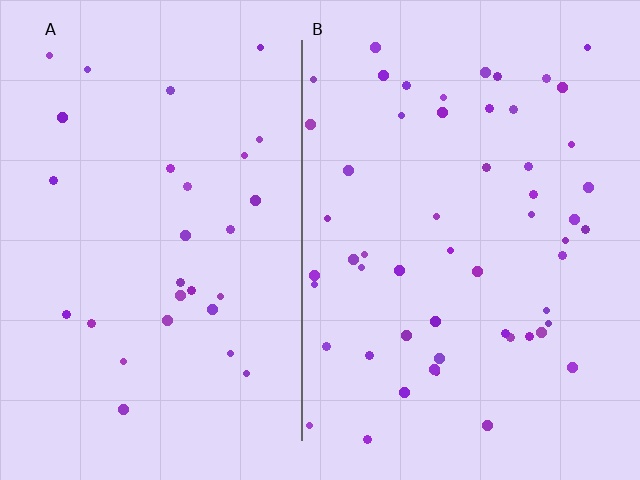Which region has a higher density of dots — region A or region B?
B (the right).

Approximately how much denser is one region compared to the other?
Approximately 1.9× — region B over region A.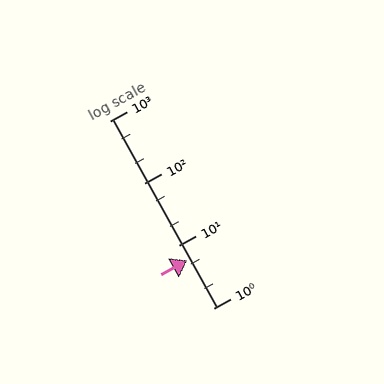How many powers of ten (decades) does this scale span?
The scale spans 3 decades, from 1 to 1000.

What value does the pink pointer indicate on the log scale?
The pointer indicates approximately 5.8.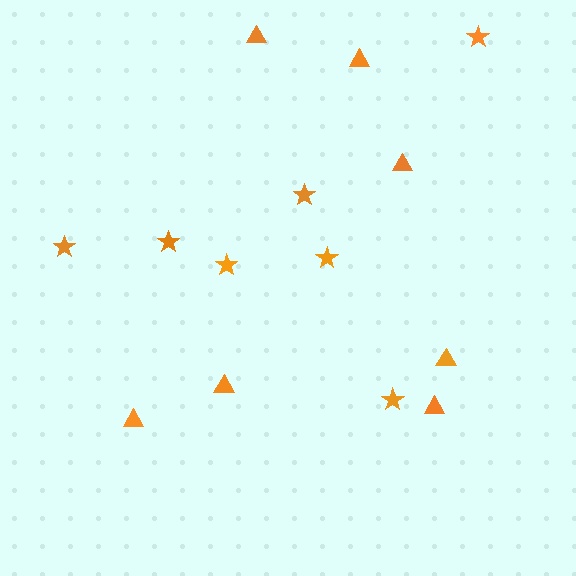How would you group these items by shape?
There are 2 groups: one group of triangles (7) and one group of stars (7).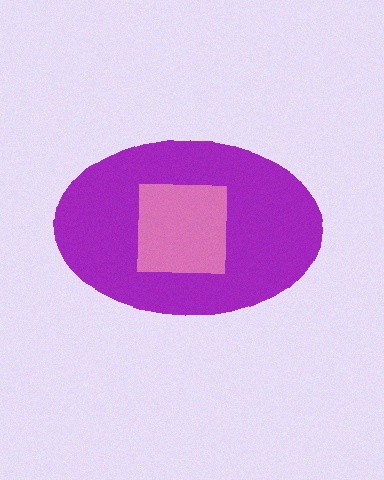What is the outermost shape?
The purple ellipse.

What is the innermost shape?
The pink square.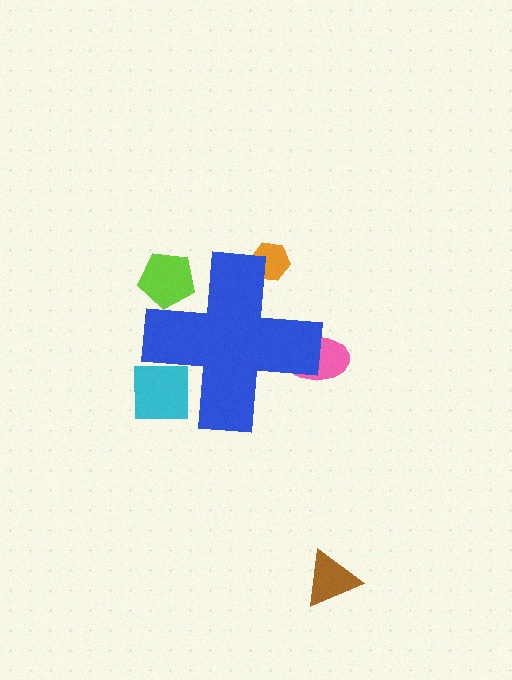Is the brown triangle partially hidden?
No, the brown triangle is fully visible.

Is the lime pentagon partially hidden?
Yes, the lime pentagon is partially hidden behind the blue cross.